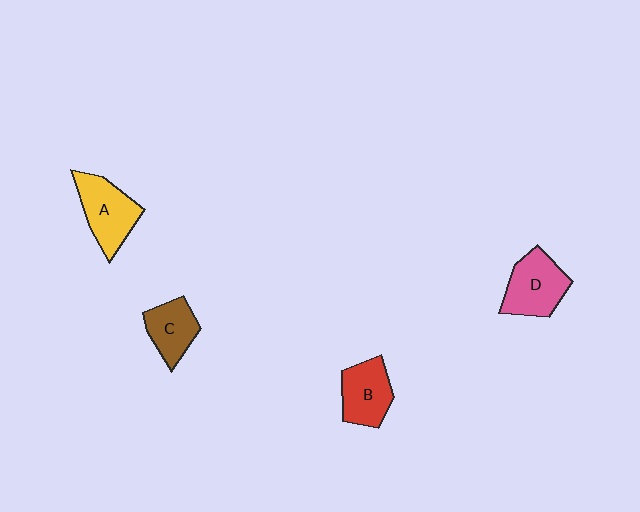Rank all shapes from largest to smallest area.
From largest to smallest: A (yellow), D (pink), B (red), C (brown).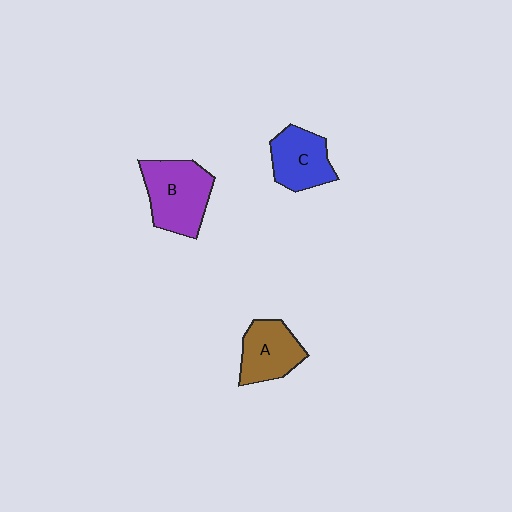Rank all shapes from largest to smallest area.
From largest to smallest: B (purple), C (blue), A (brown).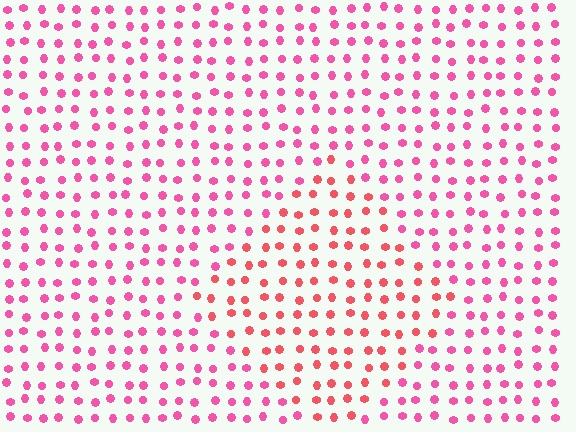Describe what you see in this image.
The image is filled with small pink elements in a uniform arrangement. A diamond-shaped region is visible where the elements are tinted to a slightly different hue, forming a subtle color boundary.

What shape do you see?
I see a diamond.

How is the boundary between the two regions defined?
The boundary is defined purely by a slight shift in hue (about 27 degrees). Spacing, size, and orientation are identical on both sides.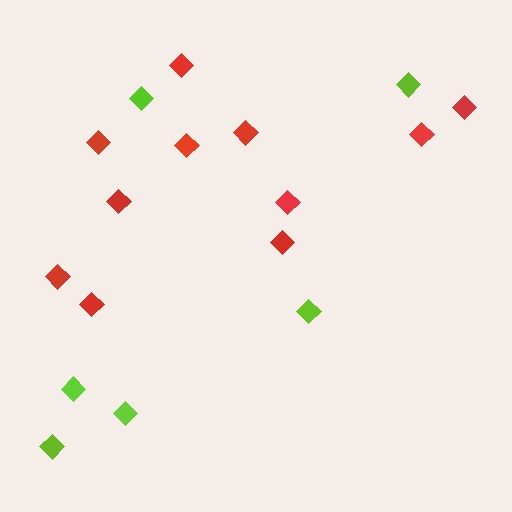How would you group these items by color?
There are 2 groups: one group of red diamonds (11) and one group of lime diamonds (6).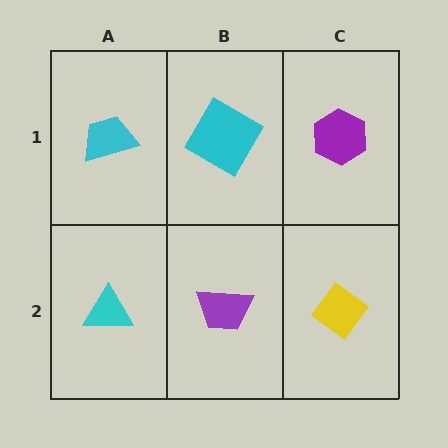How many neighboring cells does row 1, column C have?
2.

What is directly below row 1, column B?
A purple trapezoid.